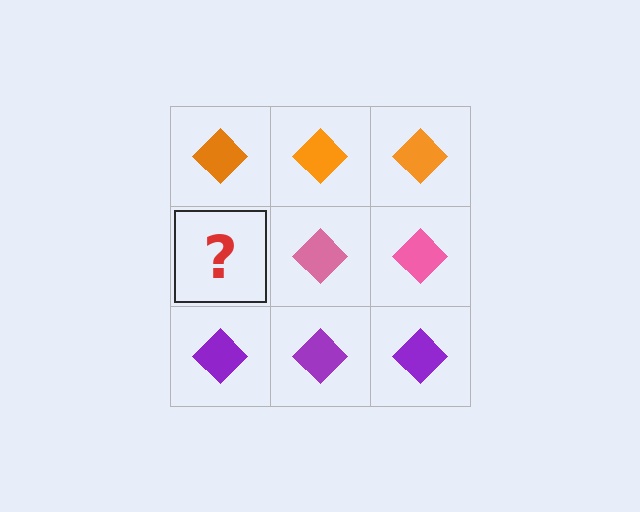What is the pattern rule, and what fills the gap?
The rule is that each row has a consistent color. The gap should be filled with a pink diamond.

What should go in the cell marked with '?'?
The missing cell should contain a pink diamond.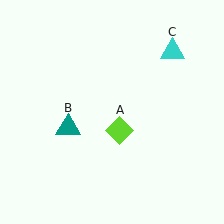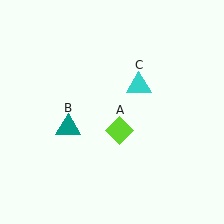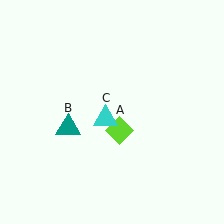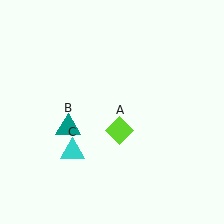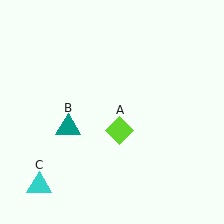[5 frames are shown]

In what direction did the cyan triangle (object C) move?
The cyan triangle (object C) moved down and to the left.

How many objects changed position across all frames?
1 object changed position: cyan triangle (object C).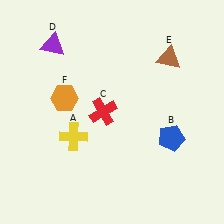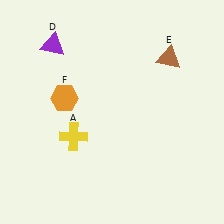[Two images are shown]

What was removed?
The red cross (C), the blue pentagon (B) were removed in Image 2.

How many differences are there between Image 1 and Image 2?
There are 2 differences between the two images.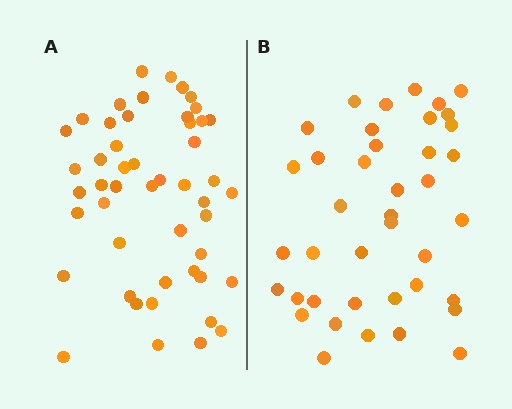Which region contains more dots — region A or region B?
Region A (the left region) has more dots.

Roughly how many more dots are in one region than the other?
Region A has roughly 8 or so more dots than region B.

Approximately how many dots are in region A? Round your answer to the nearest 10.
About 50 dots. (The exact count is 49, which rounds to 50.)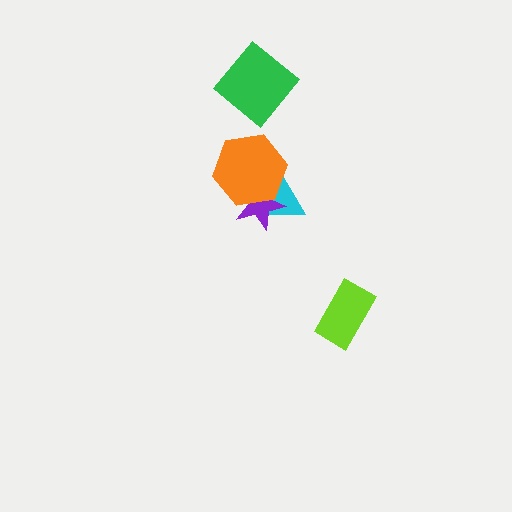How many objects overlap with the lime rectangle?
0 objects overlap with the lime rectangle.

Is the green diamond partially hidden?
No, no other shape covers it.